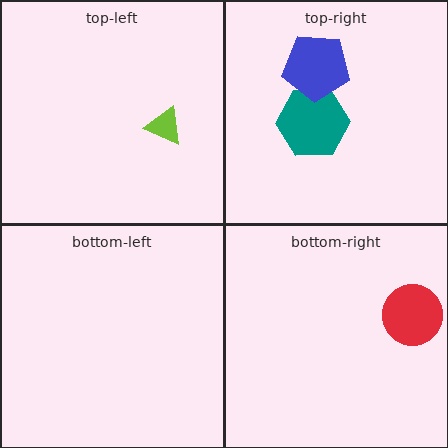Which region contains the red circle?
The bottom-right region.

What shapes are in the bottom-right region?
The red circle.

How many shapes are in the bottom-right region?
1.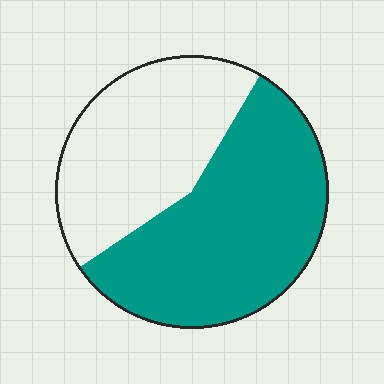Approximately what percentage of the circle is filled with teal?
Approximately 55%.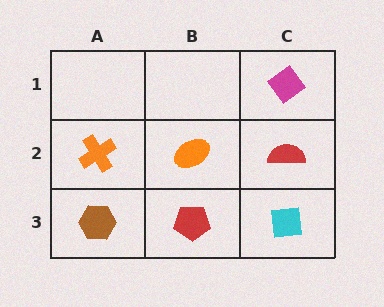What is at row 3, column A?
A brown hexagon.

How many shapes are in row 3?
3 shapes.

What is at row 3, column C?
A cyan square.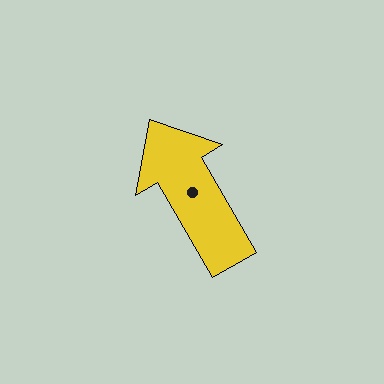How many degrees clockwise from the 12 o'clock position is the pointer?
Approximately 330 degrees.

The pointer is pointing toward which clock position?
Roughly 11 o'clock.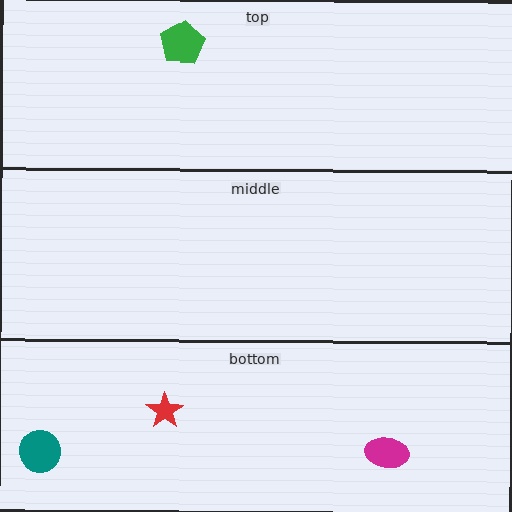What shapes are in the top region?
The green pentagon.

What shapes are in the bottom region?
The teal circle, the magenta ellipse, the red star.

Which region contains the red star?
The bottom region.